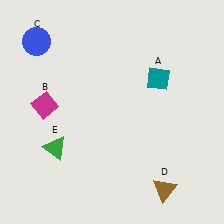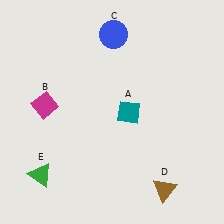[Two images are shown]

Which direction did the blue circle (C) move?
The blue circle (C) moved right.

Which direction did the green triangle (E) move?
The green triangle (E) moved down.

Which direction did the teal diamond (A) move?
The teal diamond (A) moved down.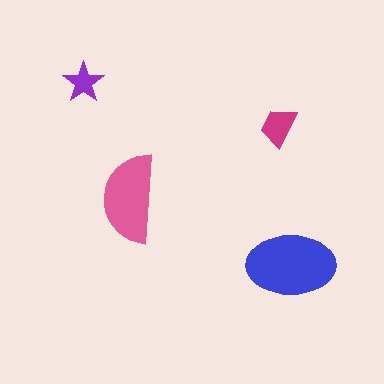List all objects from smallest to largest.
The purple star, the magenta trapezoid, the pink semicircle, the blue ellipse.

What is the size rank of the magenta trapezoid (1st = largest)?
3rd.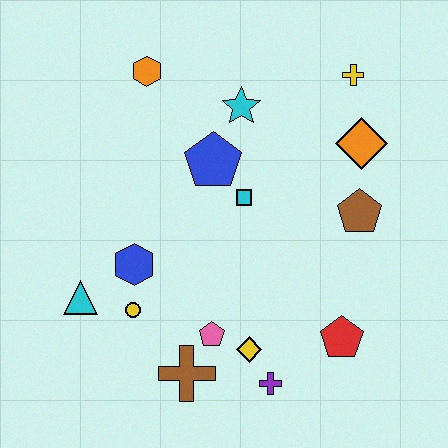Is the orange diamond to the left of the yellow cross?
No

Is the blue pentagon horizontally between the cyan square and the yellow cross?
No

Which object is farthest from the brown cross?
The yellow cross is farthest from the brown cross.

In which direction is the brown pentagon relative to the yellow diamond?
The brown pentagon is above the yellow diamond.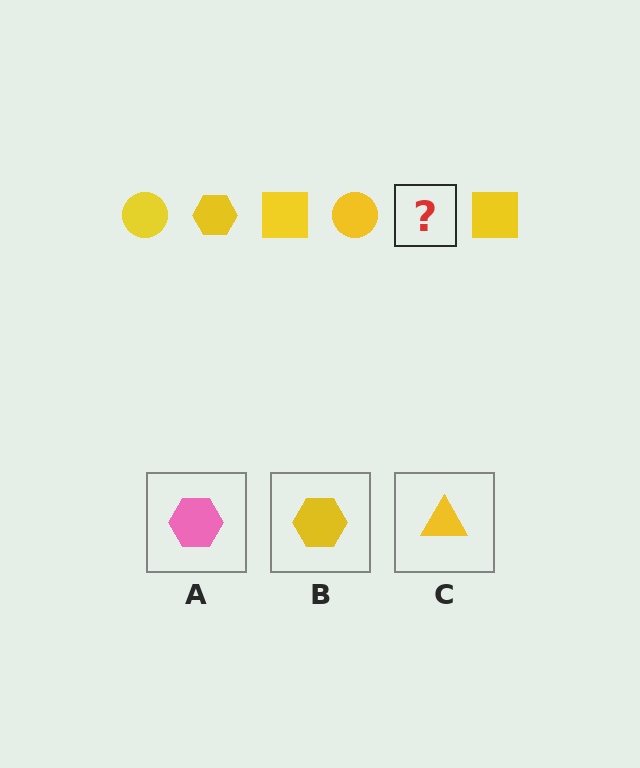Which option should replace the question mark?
Option B.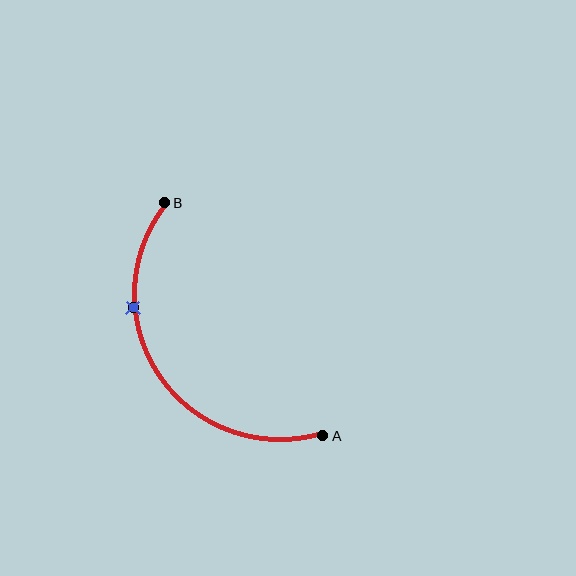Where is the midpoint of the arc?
The arc midpoint is the point on the curve farthest from the straight line joining A and B. It sits below and to the left of that line.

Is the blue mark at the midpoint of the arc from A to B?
No. The blue mark lies on the arc but is closer to endpoint B. The arc midpoint would be at the point on the curve equidistant along the arc from both A and B.